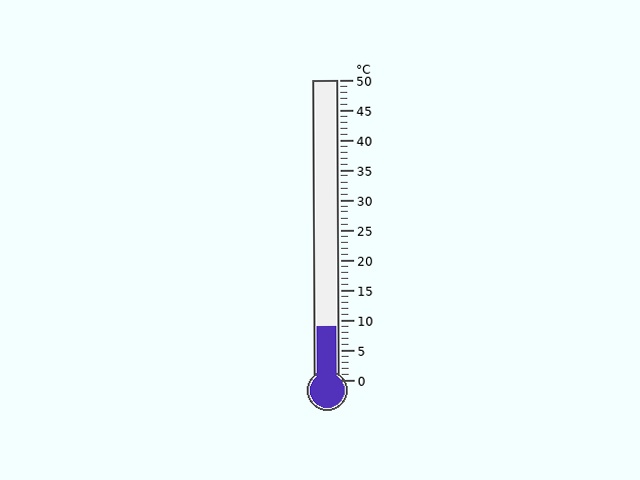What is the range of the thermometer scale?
The thermometer scale ranges from 0°C to 50°C.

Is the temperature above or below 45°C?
The temperature is below 45°C.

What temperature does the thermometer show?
The thermometer shows approximately 9°C.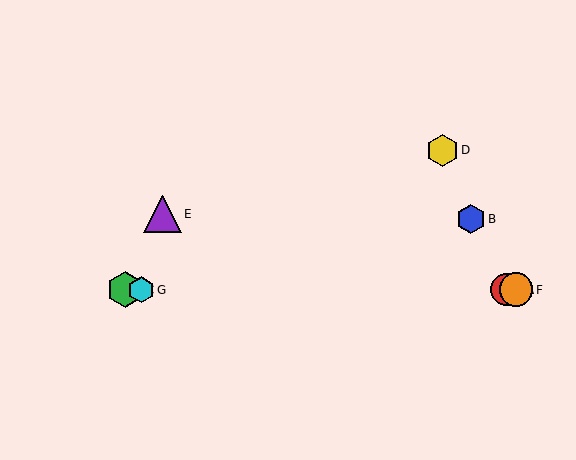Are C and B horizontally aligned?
No, C is at y≈290 and B is at y≈219.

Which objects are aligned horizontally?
Objects A, C, F, G are aligned horizontally.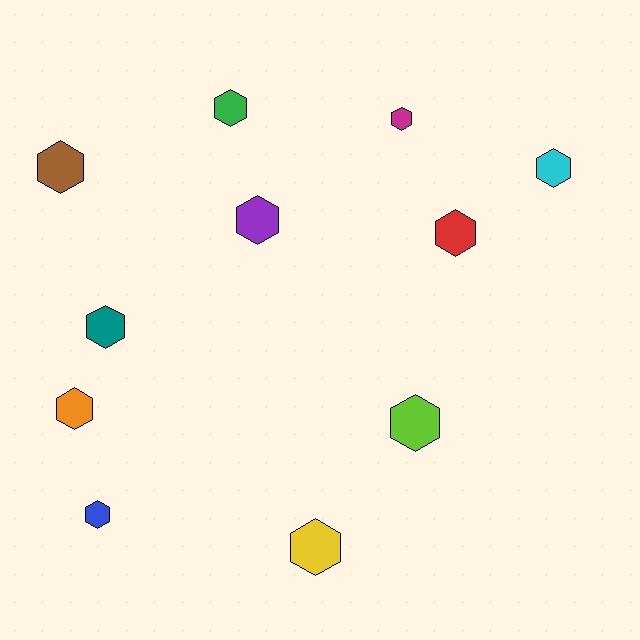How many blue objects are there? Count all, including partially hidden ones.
There is 1 blue object.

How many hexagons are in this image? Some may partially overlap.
There are 11 hexagons.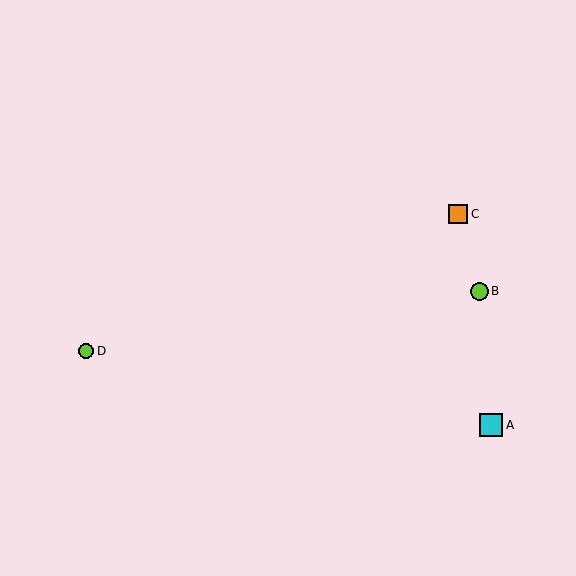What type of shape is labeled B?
Shape B is a lime circle.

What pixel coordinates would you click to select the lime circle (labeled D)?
Click at (86, 351) to select the lime circle D.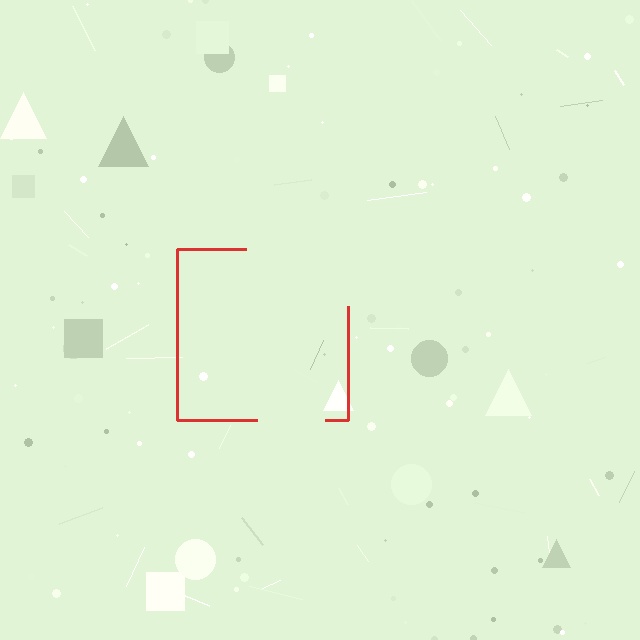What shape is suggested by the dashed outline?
The dashed outline suggests a square.